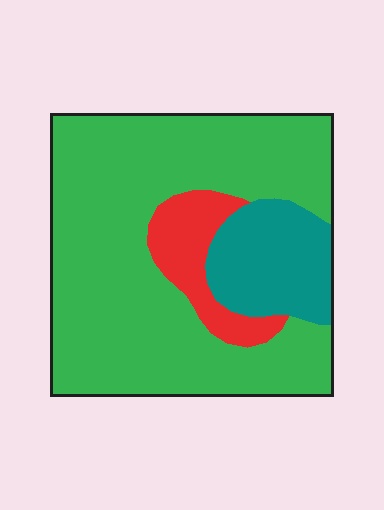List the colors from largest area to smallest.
From largest to smallest: green, teal, red.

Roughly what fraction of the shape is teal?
Teal takes up less than a quarter of the shape.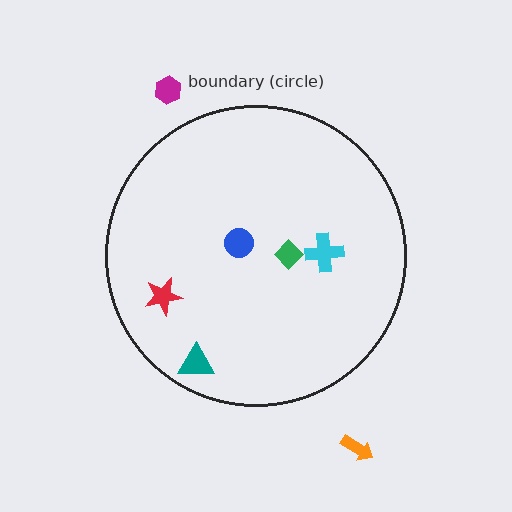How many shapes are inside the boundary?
5 inside, 2 outside.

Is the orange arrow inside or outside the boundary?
Outside.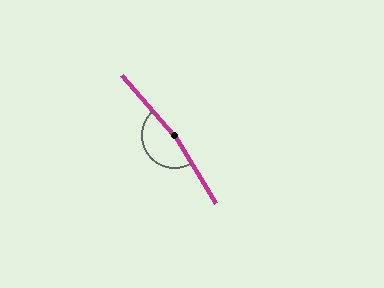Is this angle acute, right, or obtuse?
It is obtuse.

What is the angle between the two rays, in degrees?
Approximately 170 degrees.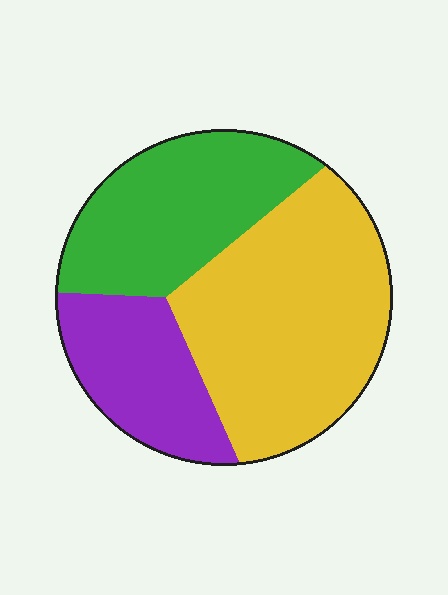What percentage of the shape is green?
Green covers 31% of the shape.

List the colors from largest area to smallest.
From largest to smallest: yellow, green, purple.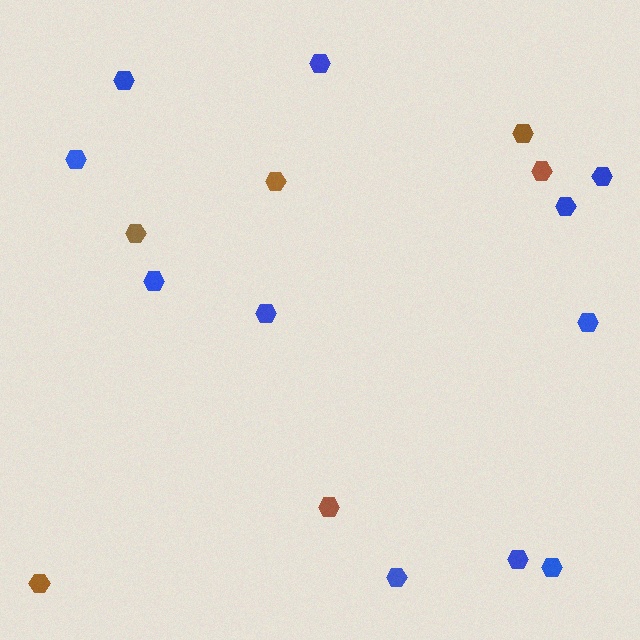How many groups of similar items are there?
There are 2 groups: one group of brown hexagons (6) and one group of blue hexagons (11).